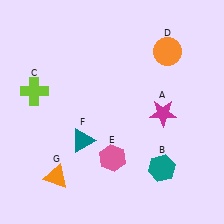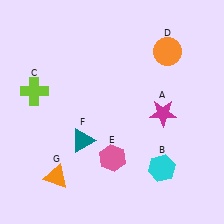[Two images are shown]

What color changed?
The hexagon (B) changed from teal in Image 1 to cyan in Image 2.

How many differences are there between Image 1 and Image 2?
There is 1 difference between the two images.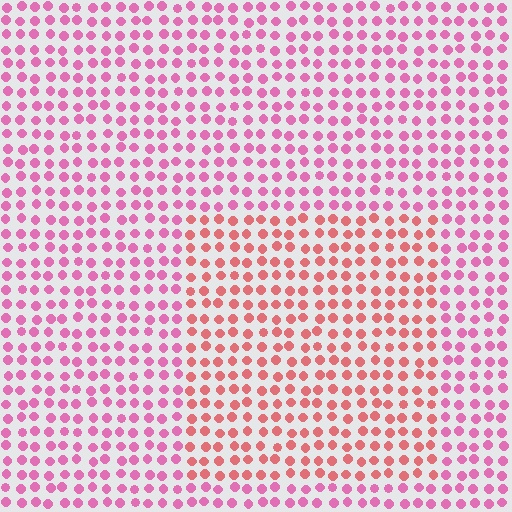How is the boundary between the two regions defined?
The boundary is defined purely by a slight shift in hue (about 34 degrees). Spacing, size, and orientation are identical on both sides.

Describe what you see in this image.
The image is filled with small pink elements in a uniform arrangement. A rectangle-shaped region is visible where the elements are tinted to a slightly different hue, forming a subtle color boundary.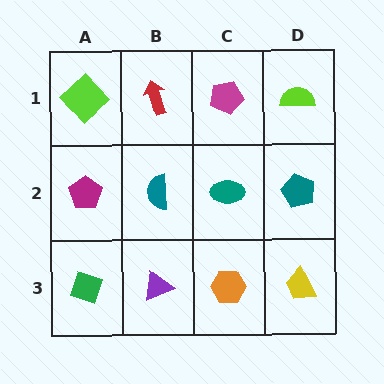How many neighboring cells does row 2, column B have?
4.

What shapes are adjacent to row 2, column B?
A red arrow (row 1, column B), a purple triangle (row 3, column B), a magenta pentagon (row 2, column A), a teal ellipse (row 2, column C).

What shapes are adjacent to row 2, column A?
A lime diamond (row 1, column A), a green diamond (row 3, column A), a teal semicircle (row 2, column B).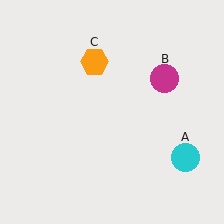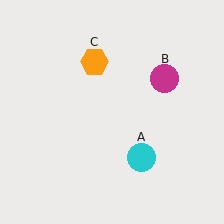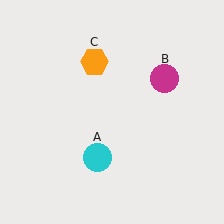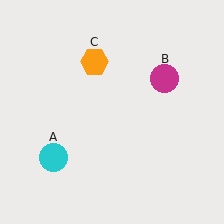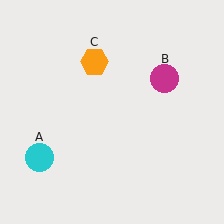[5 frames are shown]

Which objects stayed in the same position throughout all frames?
Magenta circle (object B) and orange hexagon (object C) remained stationary.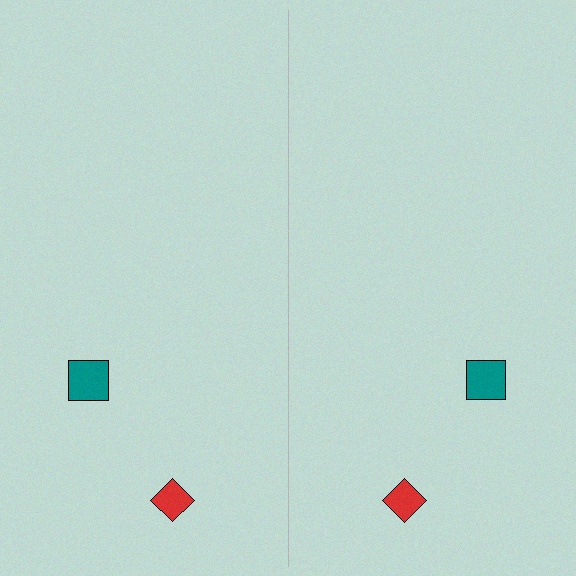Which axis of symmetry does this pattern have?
The pattern has a vertical axis of symmetry running through the center of the image.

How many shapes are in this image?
There are 4 shapes in this image.